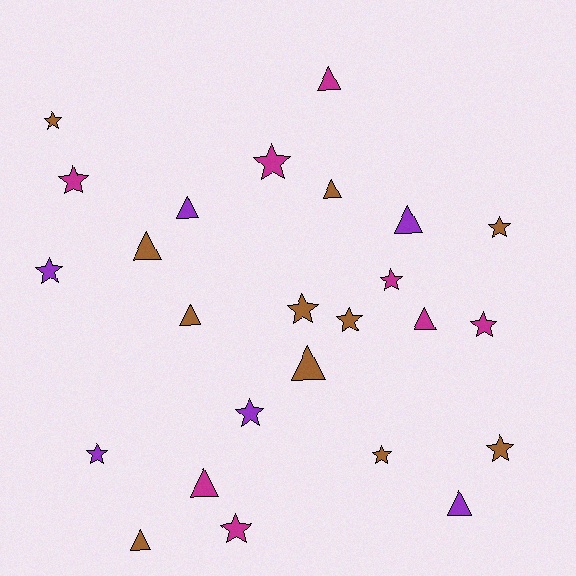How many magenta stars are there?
There are 5 magenta stars.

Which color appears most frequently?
Brown, with 11 objects.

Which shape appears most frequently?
Star, with 14 objects.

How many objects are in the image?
There are 25 objects.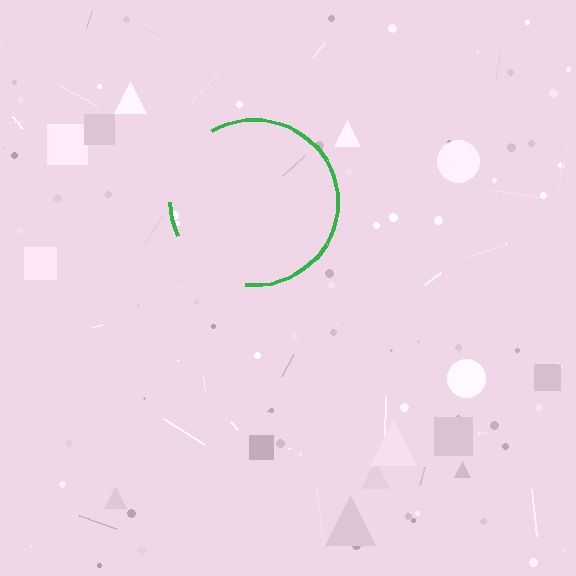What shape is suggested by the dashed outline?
The dashed outline suggests a circle.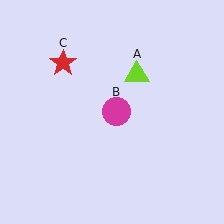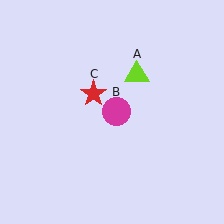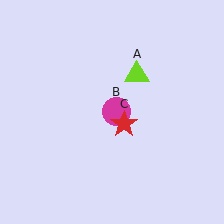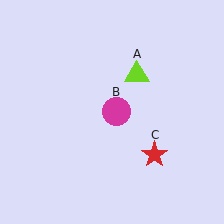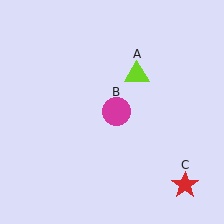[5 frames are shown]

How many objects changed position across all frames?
1 object changed position: red star (object C).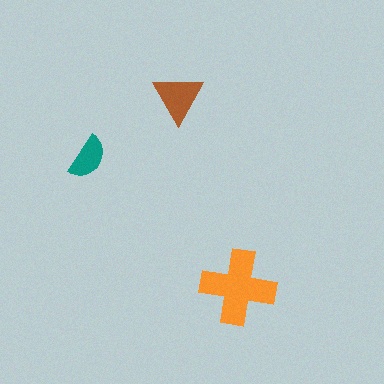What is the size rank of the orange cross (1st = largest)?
1st.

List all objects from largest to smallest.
The orange cross, the brown triangle, the teal semicircle.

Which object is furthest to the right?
The orange cross is rightmost.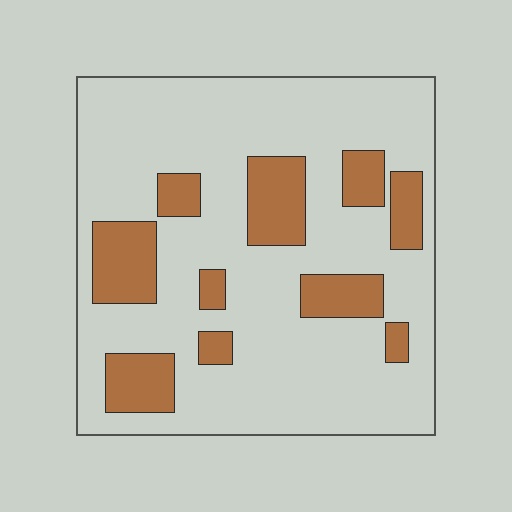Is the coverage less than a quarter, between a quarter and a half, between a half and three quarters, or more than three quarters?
Less than a quarter.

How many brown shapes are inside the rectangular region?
10.